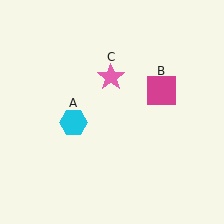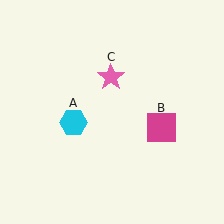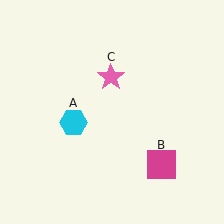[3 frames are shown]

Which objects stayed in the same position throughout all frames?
Cyan hexagon (object A) and pink star (object C) remained stationary.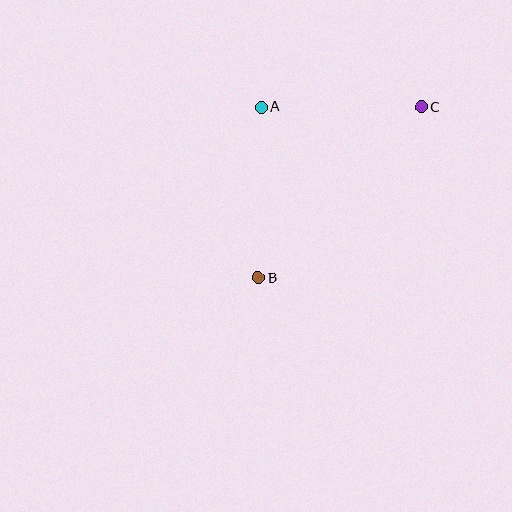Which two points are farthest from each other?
Points B and C are farthest from each other.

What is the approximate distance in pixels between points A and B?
The distance between A and B is approximately 171 pixels.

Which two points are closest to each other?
Points A and C are closest to each other.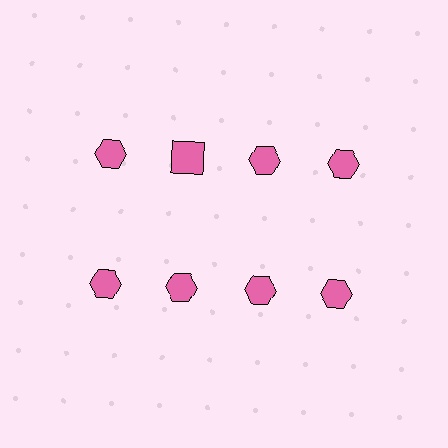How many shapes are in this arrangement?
There are 8 shapes arranged in a grid pattern.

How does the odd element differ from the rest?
It has a different shape: square instead of hexagon.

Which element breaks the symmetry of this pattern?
The pink square in the top row, second from left column breaks the symmetry. All other shapes are pink hexagons.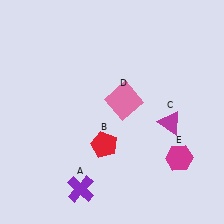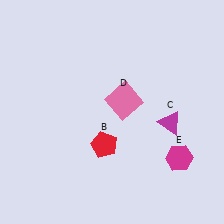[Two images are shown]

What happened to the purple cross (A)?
The purple cross (A) was removed in Image 2. It was in the bottom-left area of Image 1.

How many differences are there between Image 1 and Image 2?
There is 1 difference between the two images.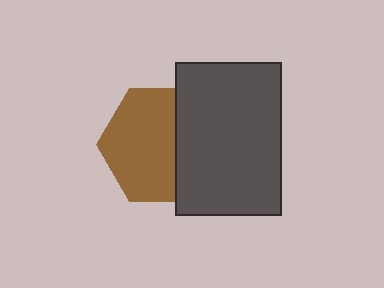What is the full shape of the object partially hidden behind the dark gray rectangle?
The partially hidden object is a brown hexagon.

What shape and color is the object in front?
The object in front is a dark gray rectangle.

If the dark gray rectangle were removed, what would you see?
You would see the complete brown hexagon.